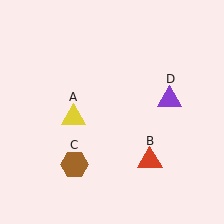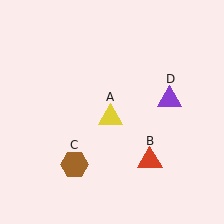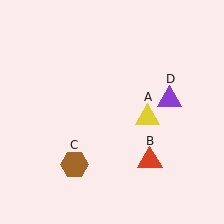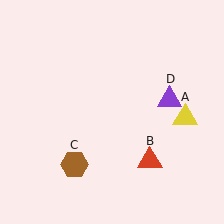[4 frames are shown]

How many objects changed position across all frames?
1 object changed position: yellow triangle (object A).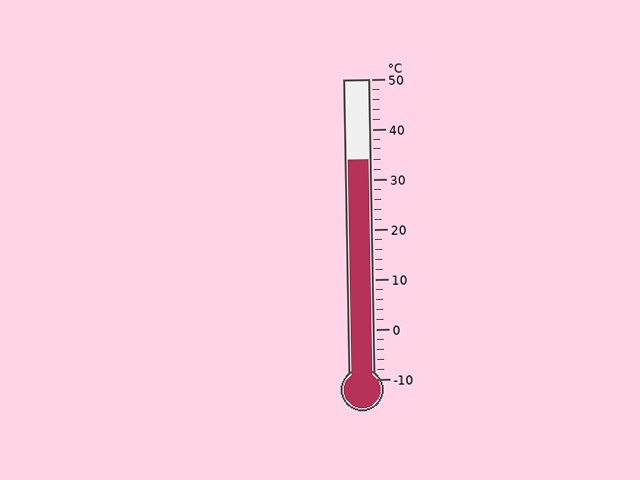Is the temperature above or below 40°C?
The temperature is below 40°C.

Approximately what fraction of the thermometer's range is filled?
The thermometer is filled to approximately 75% of its range.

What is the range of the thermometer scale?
The thermometer scale ranges from -10°C to 50°C.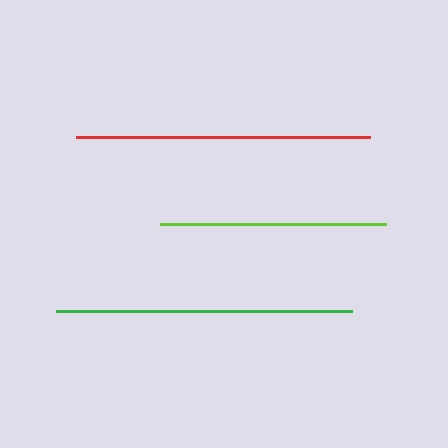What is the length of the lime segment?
The lime segment is approximately 225 pixels long.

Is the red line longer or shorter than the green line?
The green line is longer than the red line.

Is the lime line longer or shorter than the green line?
The green line is longer than the lime line.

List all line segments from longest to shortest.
From longest to shortest: green, red, lime.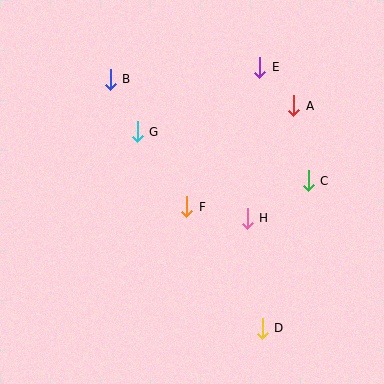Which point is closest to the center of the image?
Point F at (187, 207) is closest to the center.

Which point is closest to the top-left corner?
Point B is closest to the top-left corner.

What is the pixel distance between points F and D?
The distance between F and D is 143 pixels.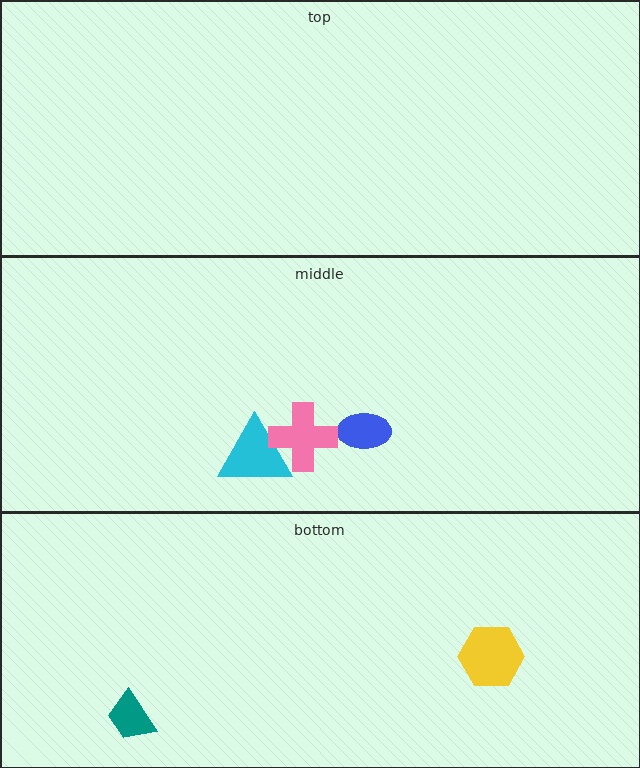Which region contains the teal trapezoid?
The bottom region.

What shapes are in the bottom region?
The yellow hexagon, the teal trapezoid.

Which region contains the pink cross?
The middle region.